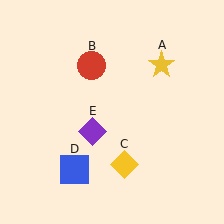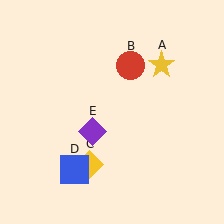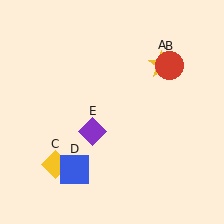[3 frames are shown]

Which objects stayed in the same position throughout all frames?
Yellow star (object A) and blue square (object D) and purple diamond (object E) remained stationary.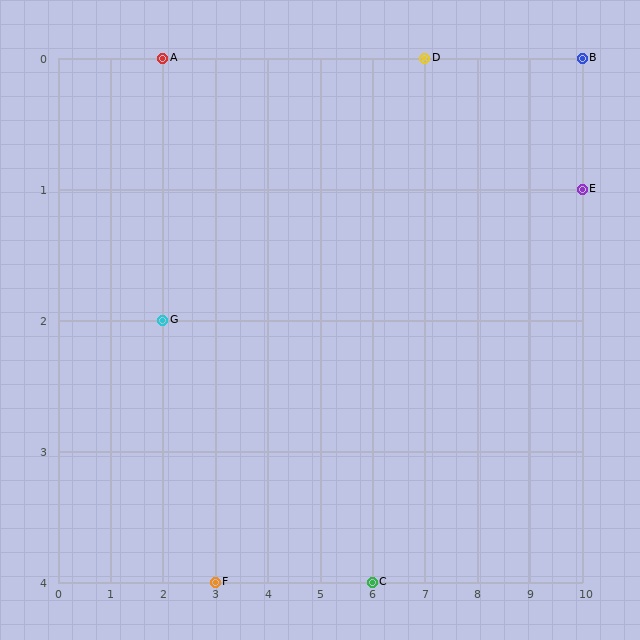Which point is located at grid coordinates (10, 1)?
Point E is at (10, 1).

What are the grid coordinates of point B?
Point B is at grid coordinates (10, 0).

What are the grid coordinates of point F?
Point F is at grid coordinates (3, 4).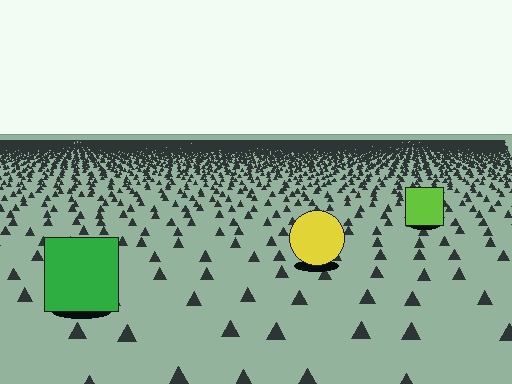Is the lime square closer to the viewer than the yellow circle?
No. The yellow circle is closer — you can tell from the texture gradient: the ground texture is coarser near it.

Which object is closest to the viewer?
The green square is closest. The texture marks near it are larger and more spread out.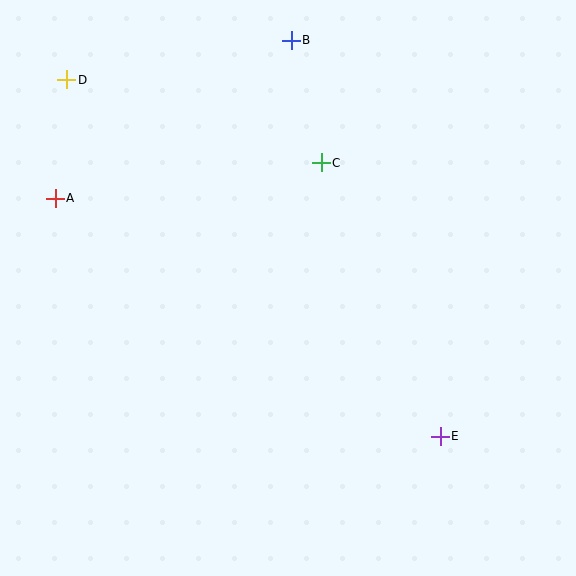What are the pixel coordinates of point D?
Point D is at (67, 80).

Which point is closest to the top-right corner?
Point B is closest to the top-right corner.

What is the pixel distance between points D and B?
The distance between D and B is 228 pixels.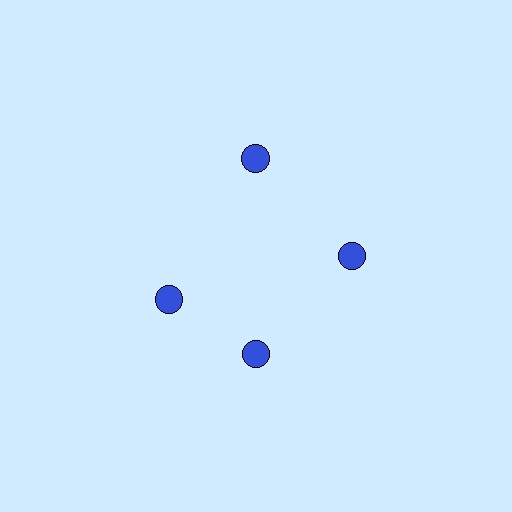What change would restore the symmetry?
The symmetry would be restored by rotating it back into even spacing with its neighbors so that all 4 circles sit at equal angles and equal distance from the center.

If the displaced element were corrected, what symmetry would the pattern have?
It would have 4-fold rotational symmetry — the pattern would map onto itself every 90 degrees.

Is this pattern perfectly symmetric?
No. The 4 blue circles are arranged in a ring, but one element near the 9 o'clock position is rotated out of alignment along the ring, breaking the 4-fold rotational symmetry.